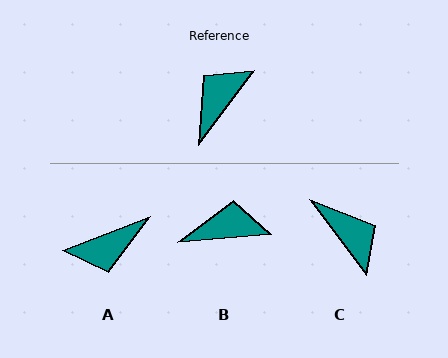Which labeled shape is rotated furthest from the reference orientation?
A, about 148 degrees away.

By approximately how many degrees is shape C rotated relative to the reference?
Approximately 107 degrees clockwise.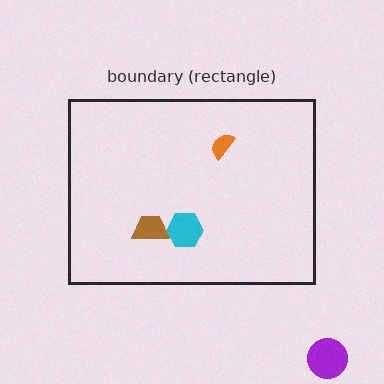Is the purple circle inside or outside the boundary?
Outside.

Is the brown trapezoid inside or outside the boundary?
Inside.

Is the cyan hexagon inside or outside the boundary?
Inside.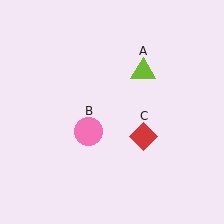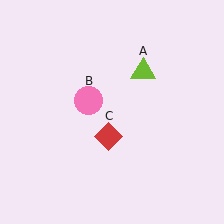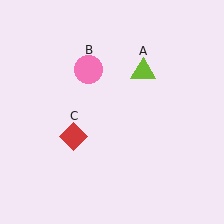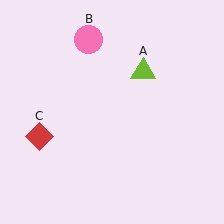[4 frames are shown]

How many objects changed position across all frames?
2 objects changed position: pink circle (object B), red diamond (object C).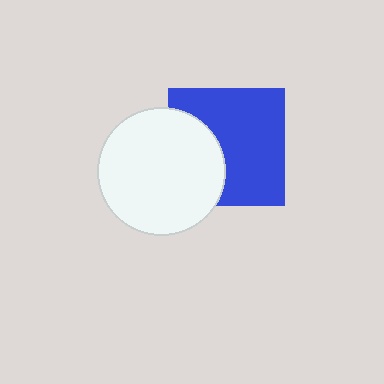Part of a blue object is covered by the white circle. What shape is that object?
It is a square.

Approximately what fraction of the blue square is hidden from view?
Roughly 34% of the blue square is hidden behind the white circle.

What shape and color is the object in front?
The object in front is a white circle.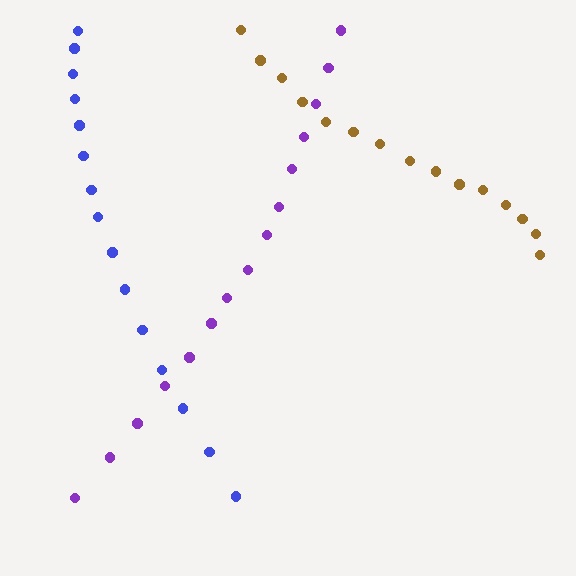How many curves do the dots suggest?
There are 3 distinct paths.